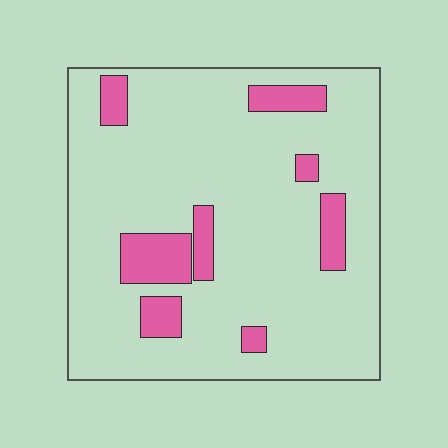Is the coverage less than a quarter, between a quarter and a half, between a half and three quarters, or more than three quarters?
Less than a quarter.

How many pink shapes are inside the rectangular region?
8.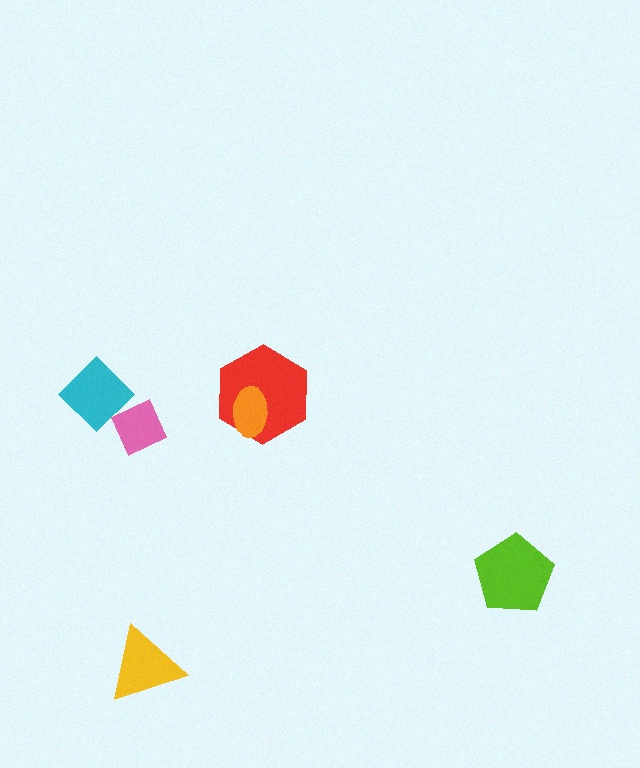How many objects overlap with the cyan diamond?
1 object overlaps with the cyan diamond.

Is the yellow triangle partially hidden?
No, no other shape covers it.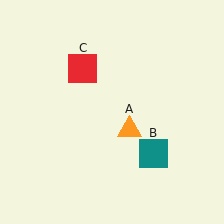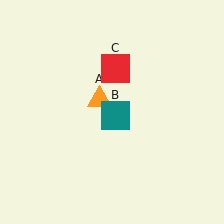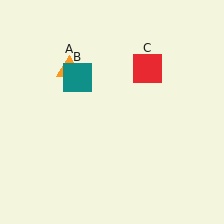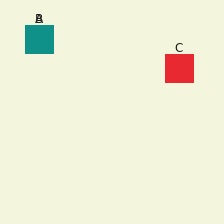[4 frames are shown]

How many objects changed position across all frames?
3 objects changed position: orange triangle (object A), teal square (object B), red square (object C).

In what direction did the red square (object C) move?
The red square (object C) moved right.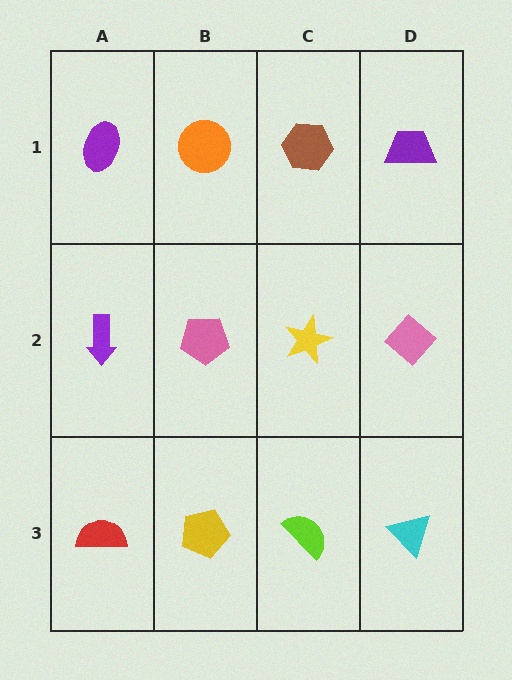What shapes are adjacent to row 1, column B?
A pink pentagon (row 2, column B), a purple ellipse (row 1, column A), a brown hexagon (row 1, column C).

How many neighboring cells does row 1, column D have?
2.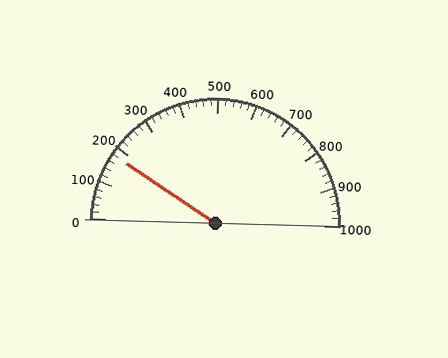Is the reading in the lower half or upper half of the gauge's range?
The reading is in the lower half of the range (0 to 1000).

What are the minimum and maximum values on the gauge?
The gauge ranges from 0 to 1000.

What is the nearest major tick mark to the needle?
The nearest major tick mark is 200.